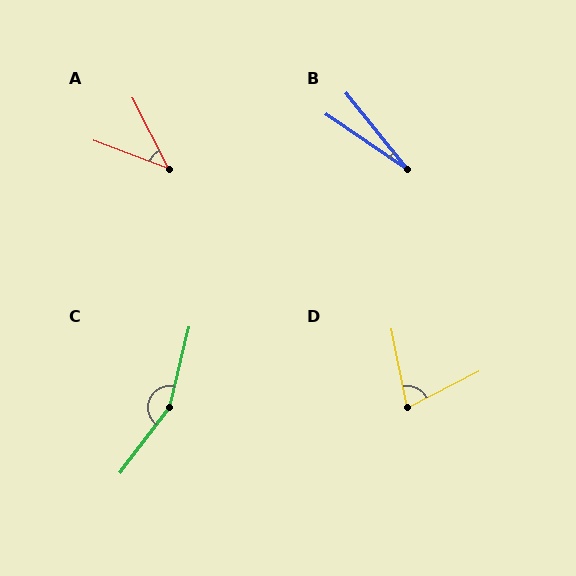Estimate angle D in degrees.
Approximately 75 degrees.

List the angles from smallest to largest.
B (17°), A (42°), D (75°), C (157°).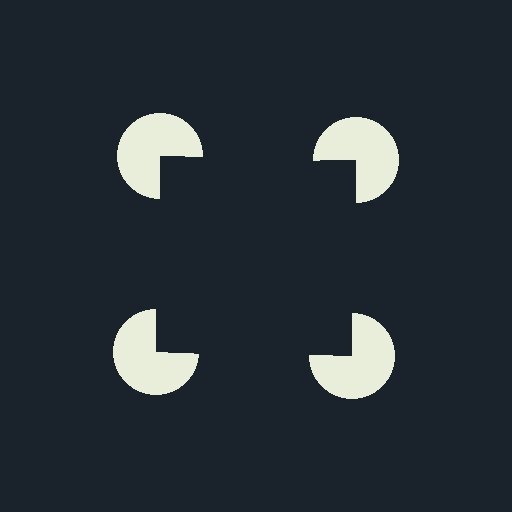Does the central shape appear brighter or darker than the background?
It typically appears slightly darker than the background, even though no actual brightness change is drawn.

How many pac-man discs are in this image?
There are 4 — one at each vertex of the illusory square.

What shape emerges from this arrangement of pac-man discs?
An illusory square — its edges are inferred from the aligned wedge cuts in the pac-man discs, not physically drawn.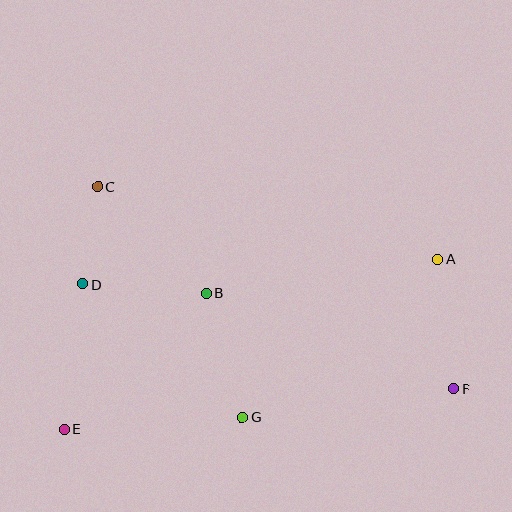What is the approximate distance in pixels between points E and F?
The distance between E and F is approximately 392 pixels.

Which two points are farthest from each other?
Points A and E are farthest from each other.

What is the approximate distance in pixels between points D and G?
The distance between D and G is approximately 207 pixels.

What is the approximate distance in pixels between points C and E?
The distance between C and E is approximately 245 pixels.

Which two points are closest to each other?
Points C and D are closest to each other.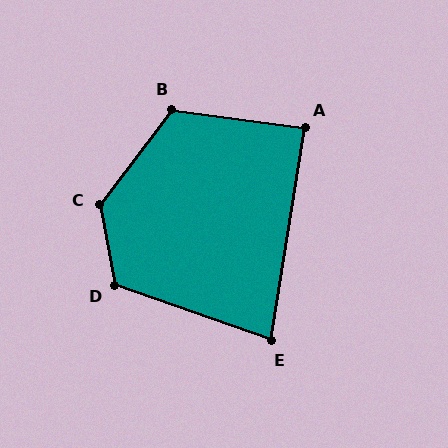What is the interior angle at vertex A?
Approximately 89 degrees (approximately right).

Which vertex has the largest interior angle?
C, at approximately 133 degrees.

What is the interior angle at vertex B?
Approximately 119 degrees (obtuse).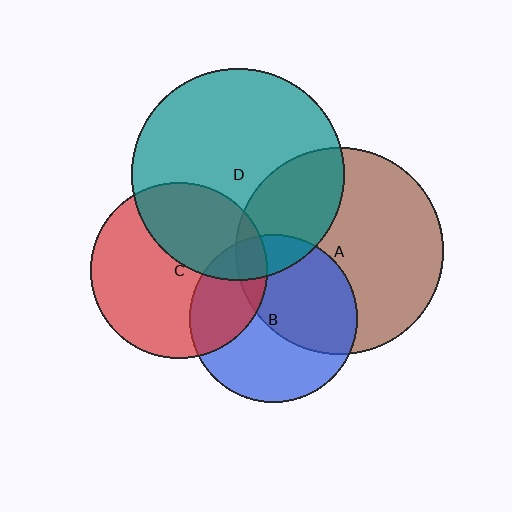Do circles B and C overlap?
Yes.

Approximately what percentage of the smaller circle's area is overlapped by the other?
Approximately 30%.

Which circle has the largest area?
Circle D (teal).